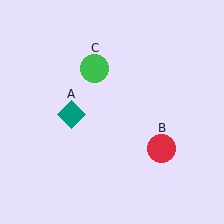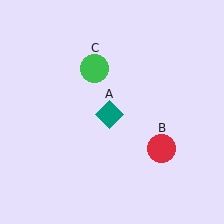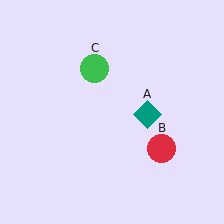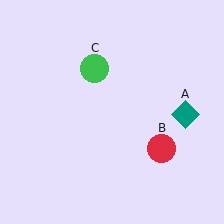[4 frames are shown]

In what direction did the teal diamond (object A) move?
The teal diamond (object A) moved right.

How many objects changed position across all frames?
1 object changed position: teal diamond (object A).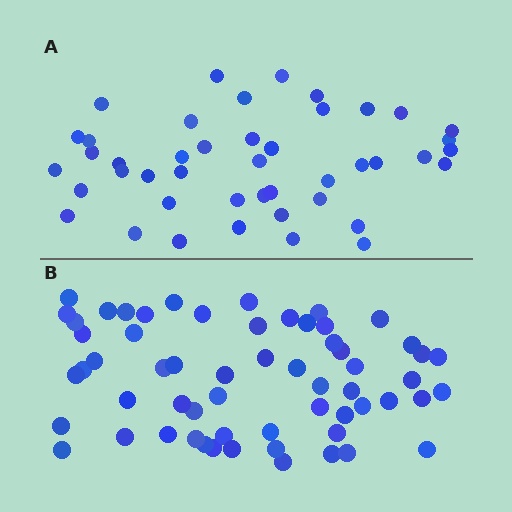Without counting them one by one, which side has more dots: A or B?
Region B (the bottom region) has more dots.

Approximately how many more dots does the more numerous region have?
Region B has approximately 15 more dots than region A.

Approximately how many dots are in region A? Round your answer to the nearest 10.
About 40 dots. (The exact count is 44, which rounds to 40.)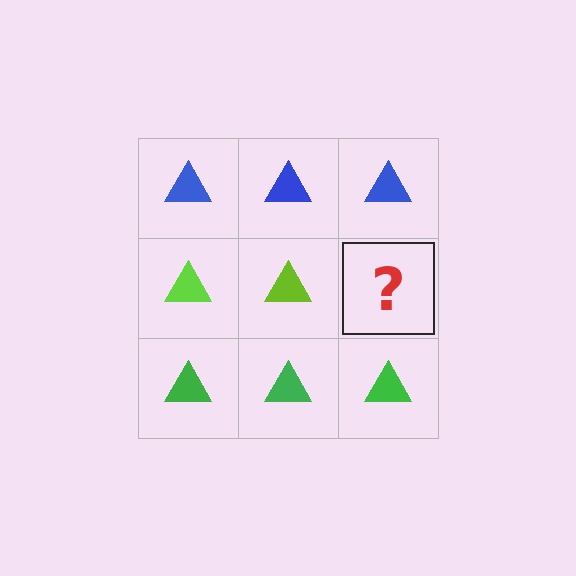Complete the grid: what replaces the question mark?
The question mark should be replaced with a lime triangle.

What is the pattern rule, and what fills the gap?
The rule is that each row has a consistent color. The gap should be filled with a lime triangle.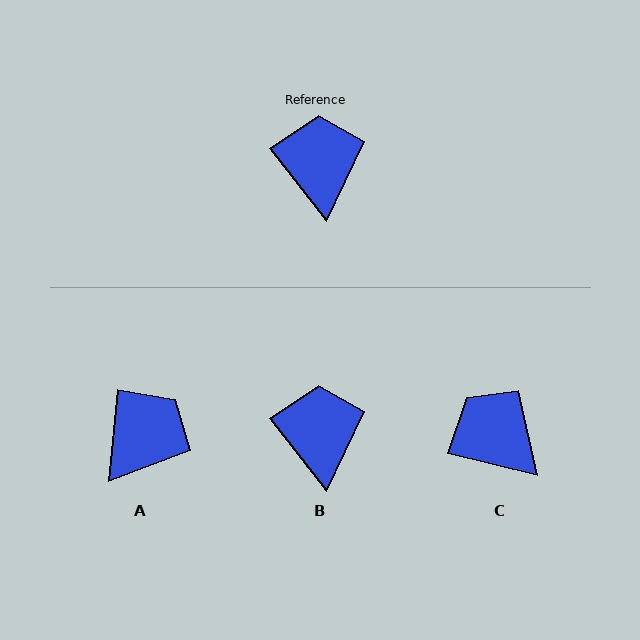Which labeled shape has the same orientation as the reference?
B.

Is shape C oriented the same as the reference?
No, it is off by about 38 degrees.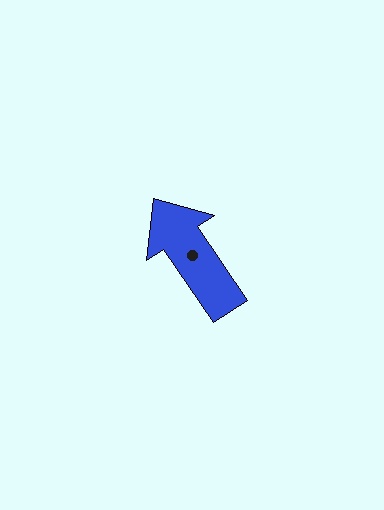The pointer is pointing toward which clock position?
Roughly 11 o'clock.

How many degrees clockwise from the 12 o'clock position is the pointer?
Approximately 326 degrees.